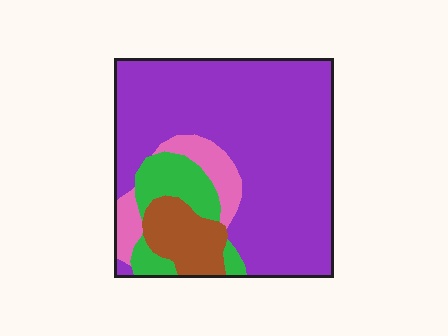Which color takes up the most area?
Purple, at roughly 70%.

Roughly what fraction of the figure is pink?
Pink covers about 10% of the figure.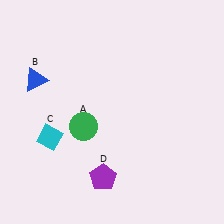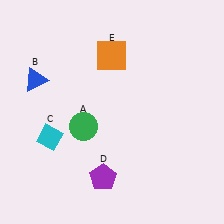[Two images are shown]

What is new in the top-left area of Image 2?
An orange square (E) was added in the top-left area of Image 2.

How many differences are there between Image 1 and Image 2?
There is 1 difference between the two images.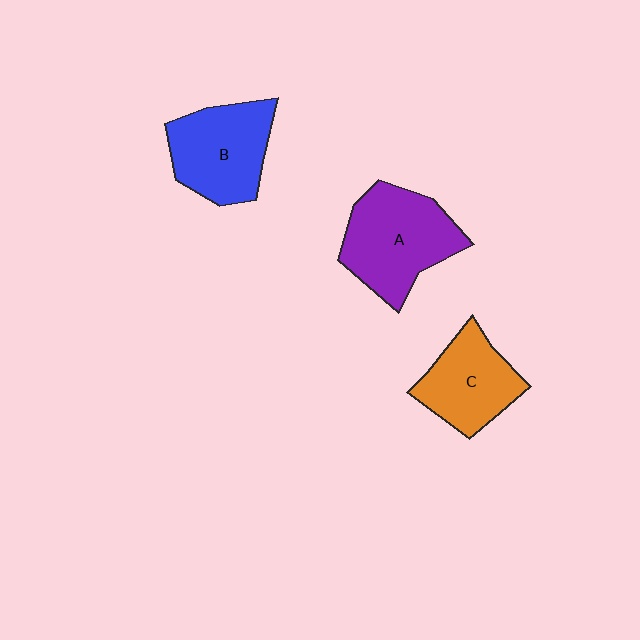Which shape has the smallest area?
Shape C (orange).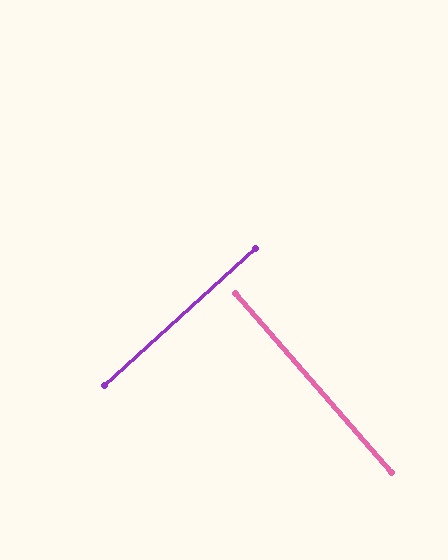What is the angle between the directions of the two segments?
Approximately 89 degrees.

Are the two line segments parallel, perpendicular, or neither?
Perpendicular — they meet at approximately 89°.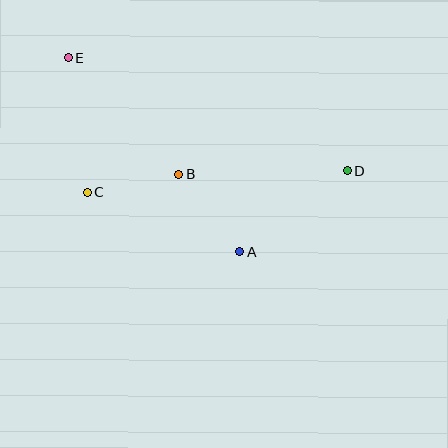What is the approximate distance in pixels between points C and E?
The distance between C and E is approximately 136 pixels.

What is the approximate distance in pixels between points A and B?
The distance between A and B is approximately 99 pixels.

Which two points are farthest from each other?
Points D and E are farthest from each other.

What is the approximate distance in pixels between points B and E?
The distance between B and E is approximately 160 pixels.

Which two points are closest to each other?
Points B and C are closest to each other.